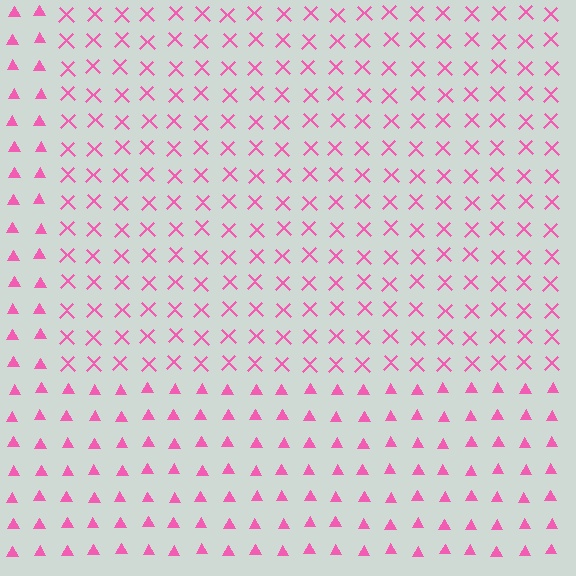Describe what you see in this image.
The image is filled with small pink elements arranged in a uniform grid. A rectangle-shaped region contains X marks, while the surrounding area contains triangles. The boundary is defined purely by the change in element shape.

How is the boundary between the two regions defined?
The boundary is defined by a change in element shape: X marks inside vs. triangles outside. All elements share the same color and spacing.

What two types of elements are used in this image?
The image uses X marks inside the rectangle region and triangles outside it.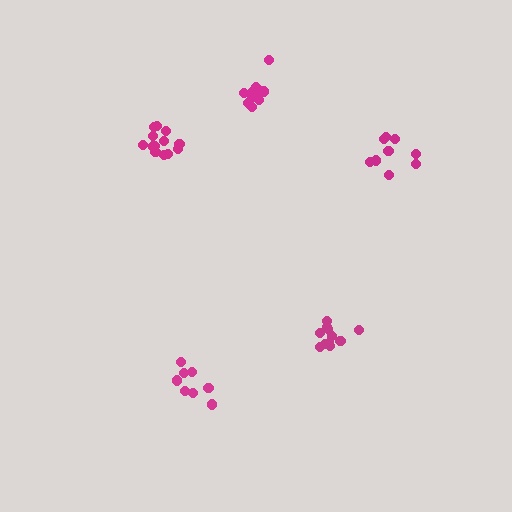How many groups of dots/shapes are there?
There are 5 groups.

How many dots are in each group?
Group 1: 10 dots, Group 2: 11 dots, Group 3: 9 dots, Group 4: 9 dots, Group 5: 13 dots (52 total).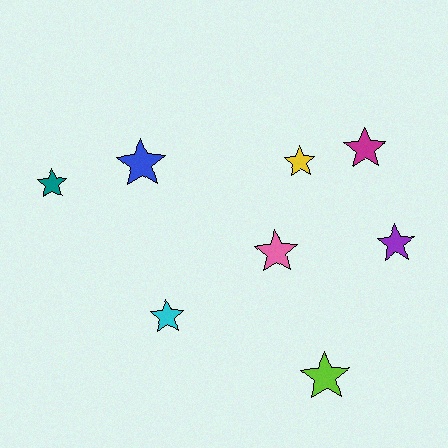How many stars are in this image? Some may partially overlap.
There are 8 stars.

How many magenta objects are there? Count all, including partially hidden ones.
There is 1 magenta object.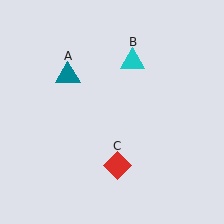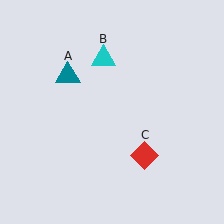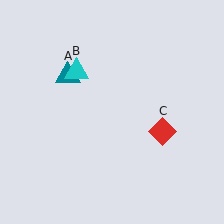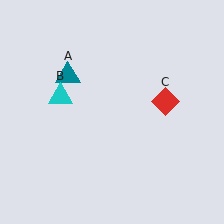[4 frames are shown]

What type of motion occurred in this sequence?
The cyan triangle (object B), red diamond (object C) rotated counterclockwise around the center of the scene.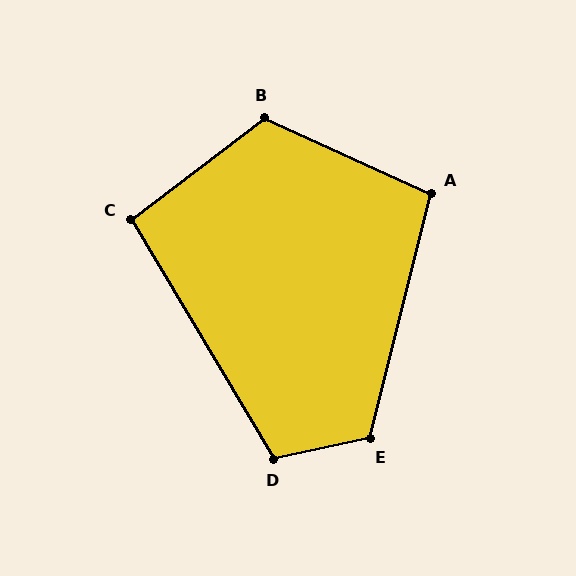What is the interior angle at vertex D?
Approximately 109 degrees (obtuse).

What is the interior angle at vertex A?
Approximately 100 degrees (obtuse).